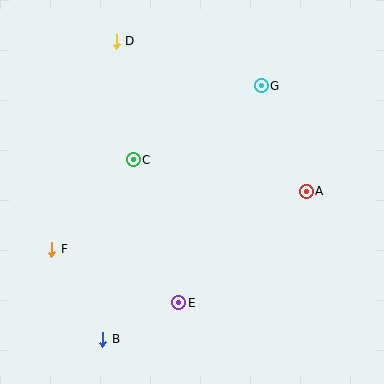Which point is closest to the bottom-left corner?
Point B is closest to the bottom-left corner.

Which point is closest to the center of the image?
Point C at (133, 160) is closest to the center.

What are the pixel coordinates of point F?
Point F is at (52, 249).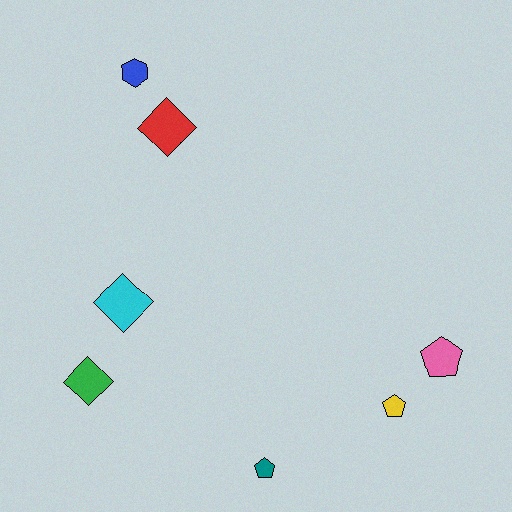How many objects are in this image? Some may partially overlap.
There are 7 objects.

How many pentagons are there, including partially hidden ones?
There are 3 pentagons.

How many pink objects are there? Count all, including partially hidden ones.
There is 1 pink object.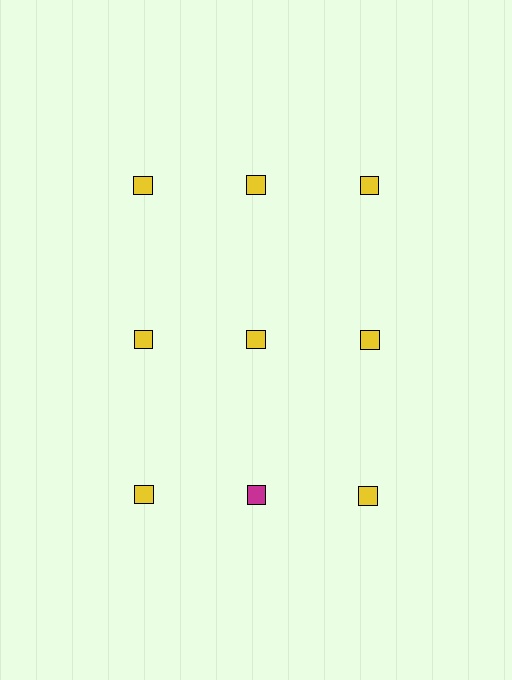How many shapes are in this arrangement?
There are 9 shapes arranged in a grid pattern.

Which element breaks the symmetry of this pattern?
The magenta square in the third row, second from left column breaks the symmetry. All other shapes are yellow squares.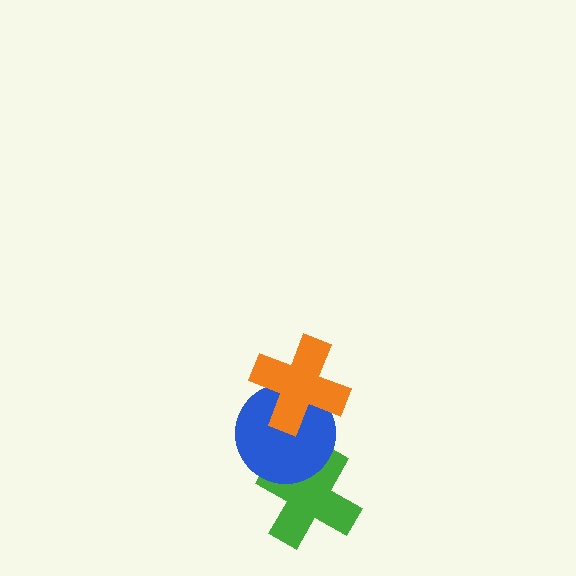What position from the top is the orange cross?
The orange cross is 1st from the top.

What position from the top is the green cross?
The green cross is 3rd from the top.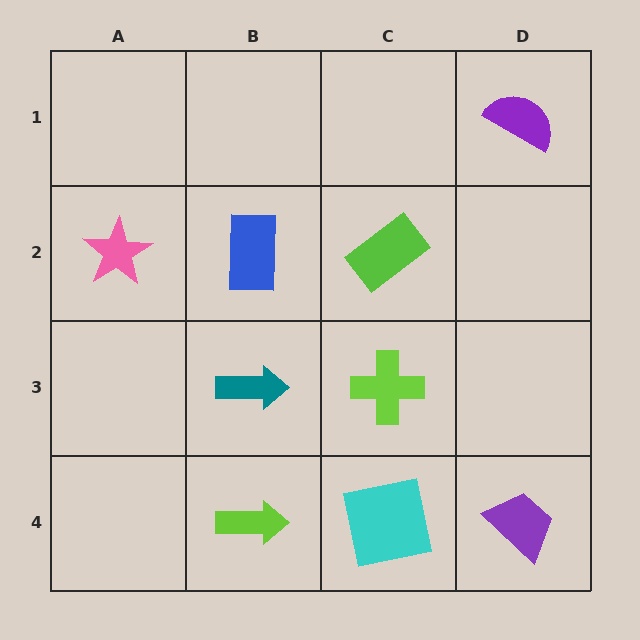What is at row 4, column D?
A purple trapezoid.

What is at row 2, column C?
A lime rectangle.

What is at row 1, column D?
A purple semicircle.